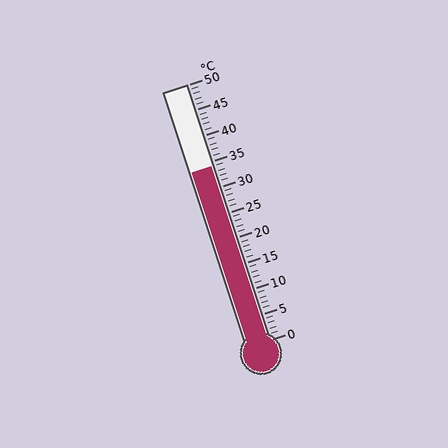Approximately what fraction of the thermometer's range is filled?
The thermometer is filled to approximately 70% of its range.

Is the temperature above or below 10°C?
The temperature is above 10°C.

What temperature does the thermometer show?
The thermometer shows approximately 34°C.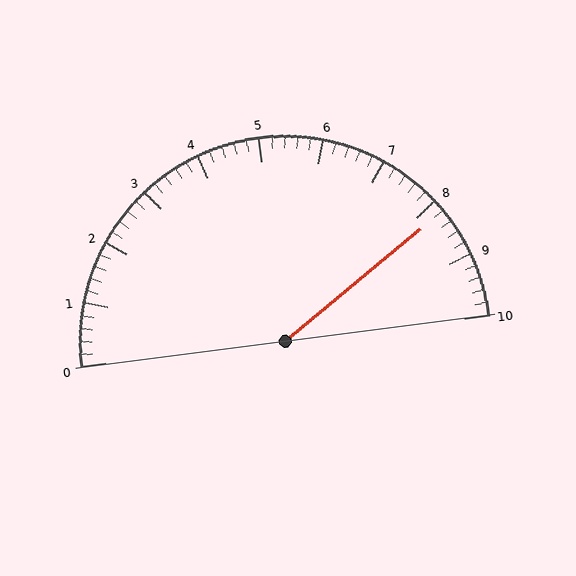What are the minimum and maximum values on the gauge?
The gauge ranges from 0 to 10.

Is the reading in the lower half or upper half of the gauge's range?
The reading is in the upper half of the range (0 to 10).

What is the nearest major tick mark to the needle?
The nearest major tick mark is 8.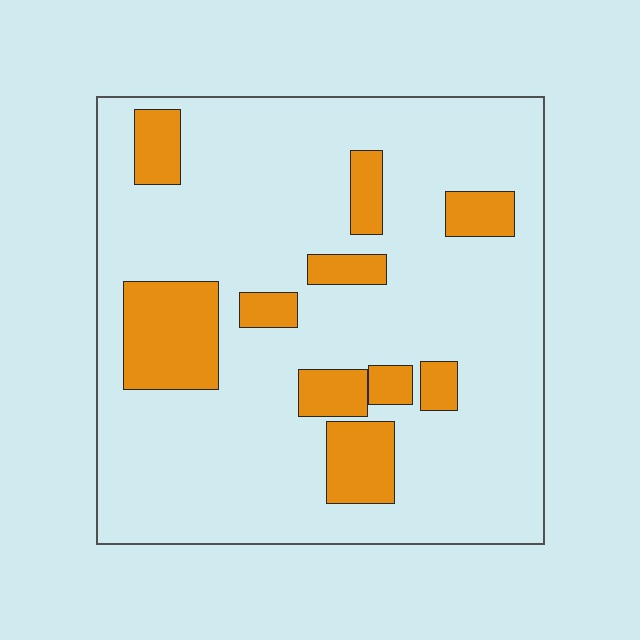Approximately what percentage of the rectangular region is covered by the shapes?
Approximately 20%.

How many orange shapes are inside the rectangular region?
10.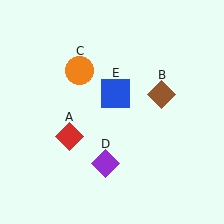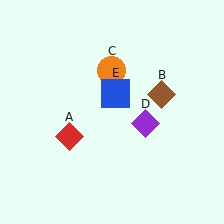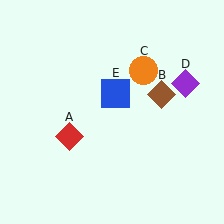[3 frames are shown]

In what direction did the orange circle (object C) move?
The orange circle (object C) moved right.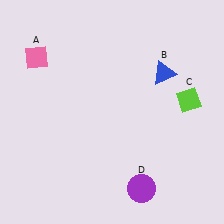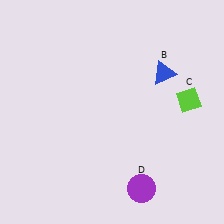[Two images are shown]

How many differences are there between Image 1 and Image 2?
There is 1 difference between the two images.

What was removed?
The pink diamond (A) was removed in Image 2.